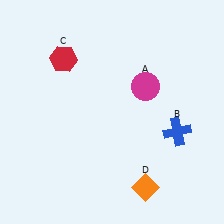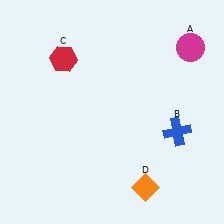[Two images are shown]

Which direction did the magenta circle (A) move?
The magenta circle (A) moved right.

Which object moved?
The magenta circle (A) moved right.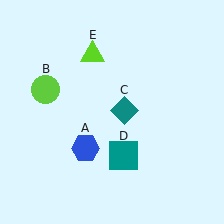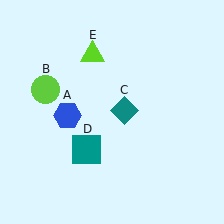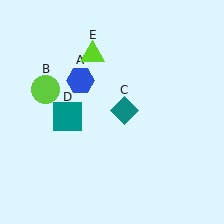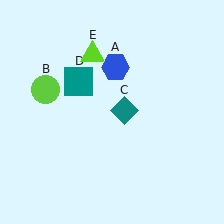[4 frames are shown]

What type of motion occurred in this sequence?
The blue hexagon (object A), teal square (object D) rotated clockwise around the center of the scene.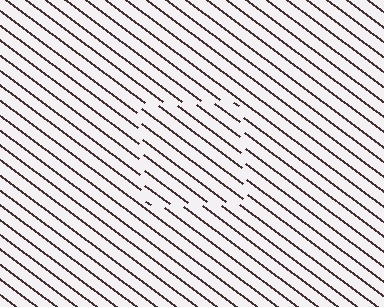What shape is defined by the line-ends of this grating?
An illusory square. The interior of the shape contains the same grating, shifted by half a period — the contour is defined by the phase discontinuity where line-ends from the inner and outer gratings abut.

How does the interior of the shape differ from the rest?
The interior of the shape contains the same grating, shifted by half a period — the contour is defined by the phase discontinuity where line-ends from the inner and outer gratings abut.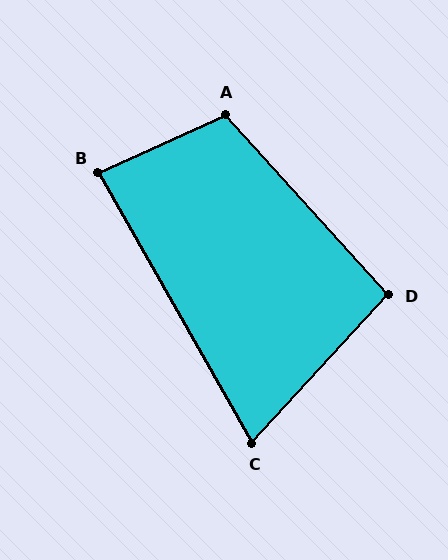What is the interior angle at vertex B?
Approximately 85 degrees (acute).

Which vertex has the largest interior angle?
A, at approximately 108 degrees.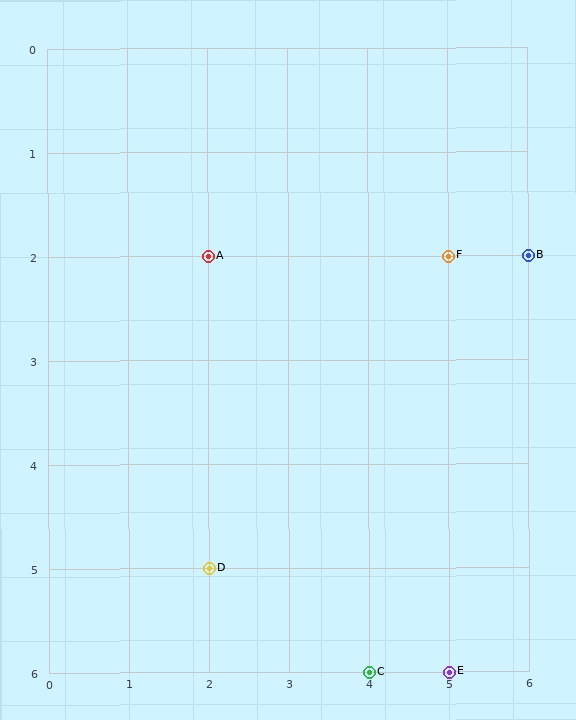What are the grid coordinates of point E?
Point E is at grid coordinates (5, 6).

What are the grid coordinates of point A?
Point A is at grid coordinates (2, 2).